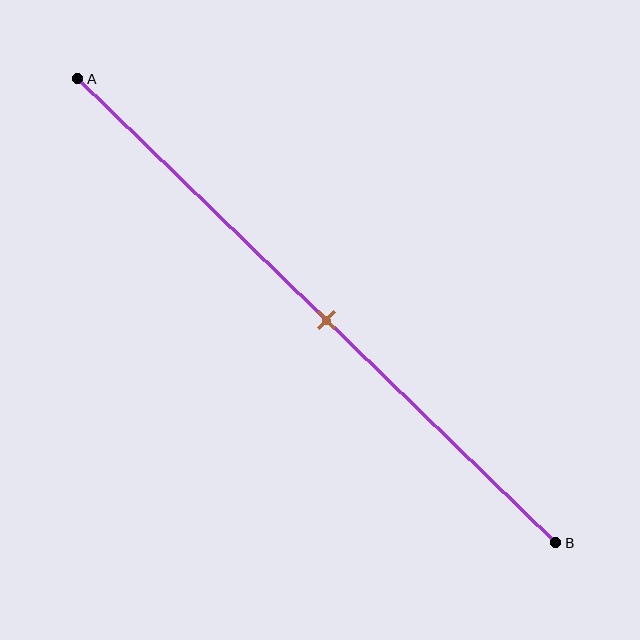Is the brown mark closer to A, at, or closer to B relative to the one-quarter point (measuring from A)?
The brown mark is closer to point B than the one-quarter point of segment AB.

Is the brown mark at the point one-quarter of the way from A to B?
No, the mark is at about 50% from A, not at the 25% one-quarter point.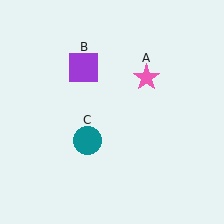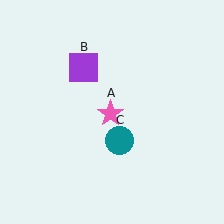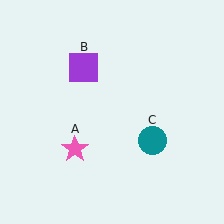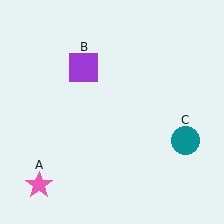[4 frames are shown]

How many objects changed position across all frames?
2 objects changed position: pink star (object A), teal circle (object C).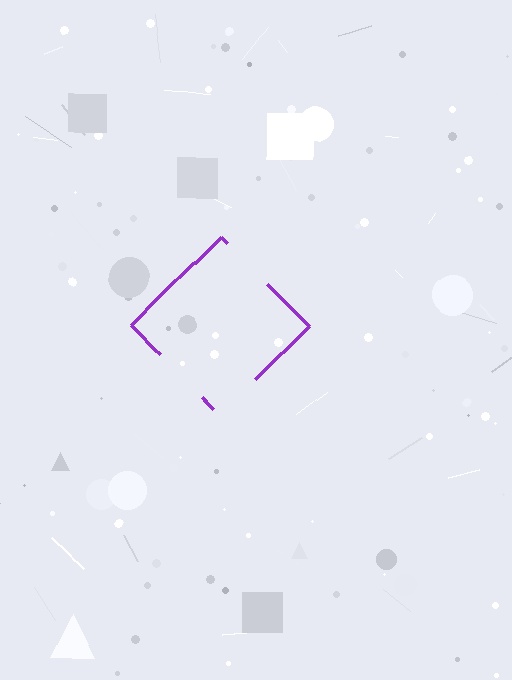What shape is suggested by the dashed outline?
The dashed outline suggests a diamond.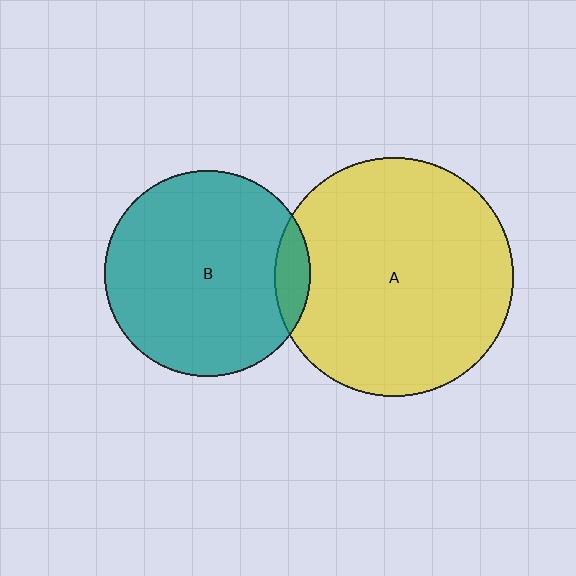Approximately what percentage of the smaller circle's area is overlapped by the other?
Approximately 10%.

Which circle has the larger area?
Circle A (yellow).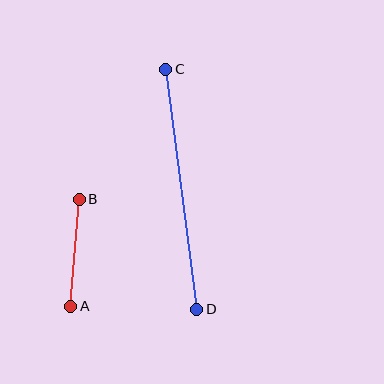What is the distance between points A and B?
The distance is approximately 107 pixels.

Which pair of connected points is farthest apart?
Points C and D are farthest apart.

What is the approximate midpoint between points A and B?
The midpoint is at approximately (75, 253) pixels.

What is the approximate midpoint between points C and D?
The midpoint is at approximately (181, 189) pixels.